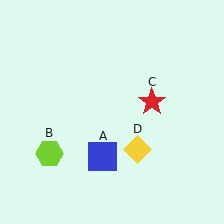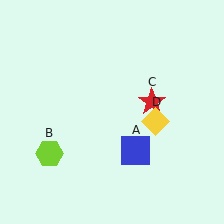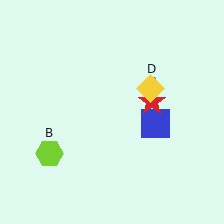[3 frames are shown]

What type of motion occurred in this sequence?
The blue square (object A), yellow diamond (object D) rotated counterclockwise around the center of the scene.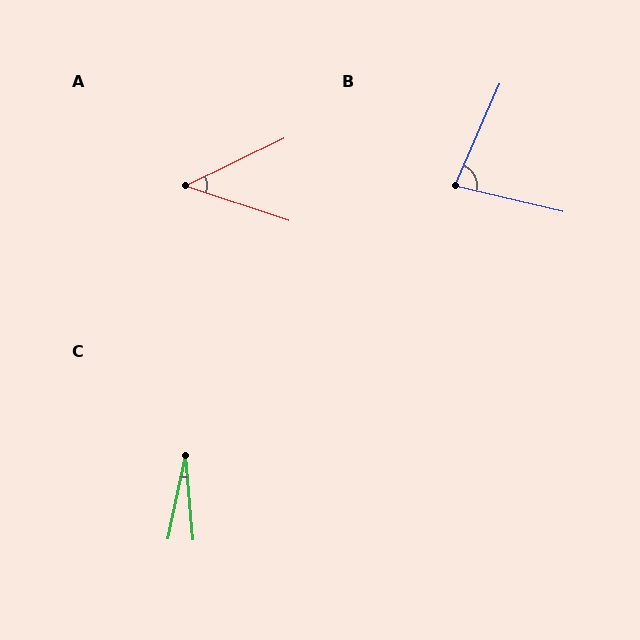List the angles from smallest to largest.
C (17°), A (44°), B (80°).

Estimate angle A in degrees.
Approximately 44 degrees.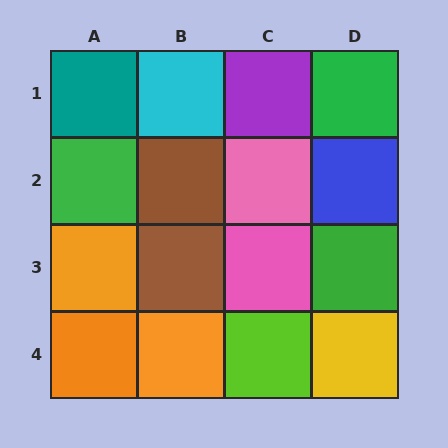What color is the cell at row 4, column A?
Orange.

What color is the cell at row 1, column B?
Cyan.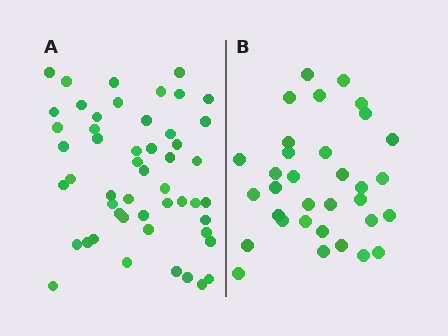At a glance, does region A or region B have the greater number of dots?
Region A (the left region) has more dots.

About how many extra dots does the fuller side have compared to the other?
Region A has approximately 20 more dots than region B.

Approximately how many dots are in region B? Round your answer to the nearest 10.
About 30 dots. (The exact count is 33, which rounds to 30.)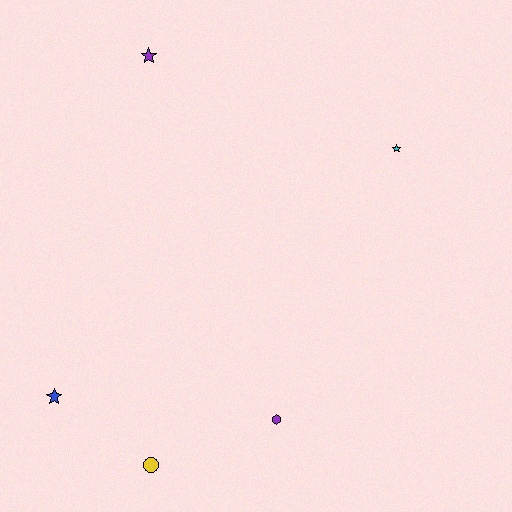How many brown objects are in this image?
There are no brown objects.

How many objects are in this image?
There are 5 objects.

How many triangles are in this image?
There are no triangles.